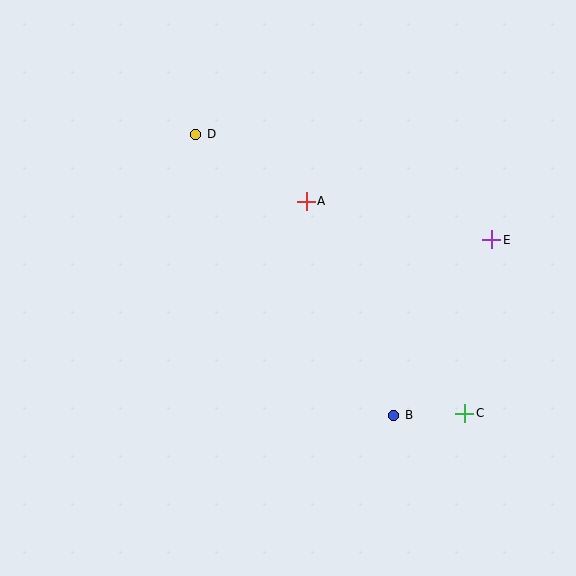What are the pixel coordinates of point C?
Point C is at (465, 413).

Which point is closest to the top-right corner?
Point E is closest to the top-right corner.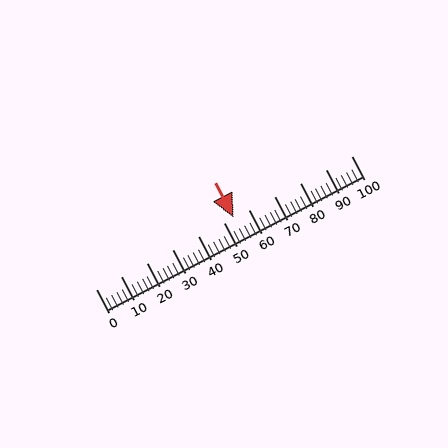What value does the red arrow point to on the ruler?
The red arrow points to approximately 54.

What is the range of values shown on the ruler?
The ruler shows values from 0 to 100.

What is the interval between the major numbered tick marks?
The major tick marks are spaced 10 units apart.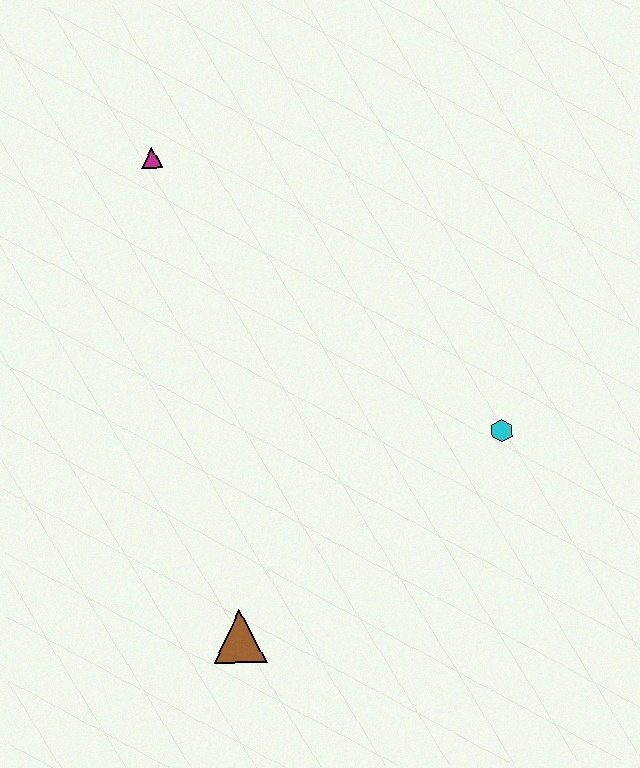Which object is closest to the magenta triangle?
The cyan hexagon is closest to the magenta triangle.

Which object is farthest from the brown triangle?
The magenta triangle is farthest from the brown triangle.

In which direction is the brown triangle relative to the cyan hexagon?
The brown triangle is to the left of the cyan hexagon.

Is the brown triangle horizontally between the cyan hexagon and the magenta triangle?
Yes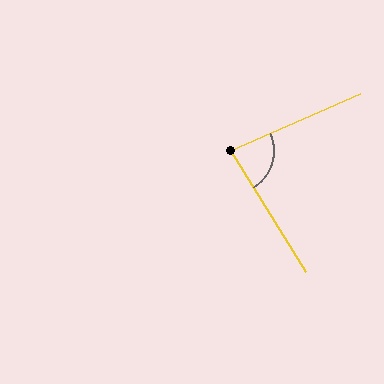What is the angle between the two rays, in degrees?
Approximately 82 degrees.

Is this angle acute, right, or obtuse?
It is acute.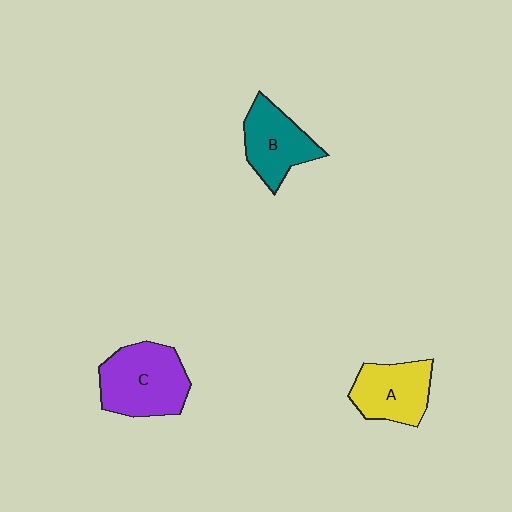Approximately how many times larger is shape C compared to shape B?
Approximately 1.3 times.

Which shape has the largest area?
Shape C (purple).